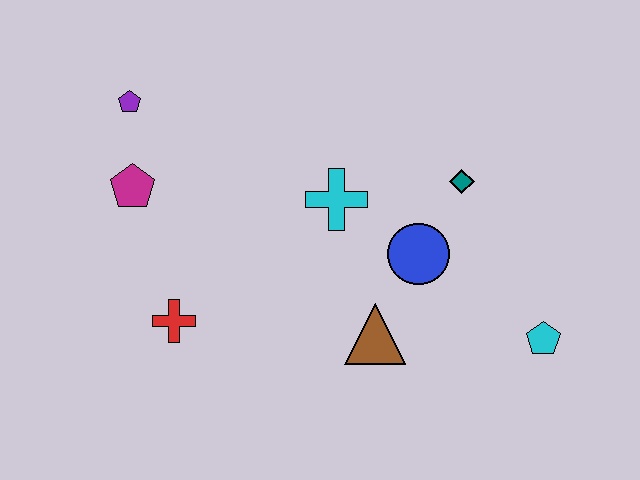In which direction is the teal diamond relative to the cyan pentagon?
The teal diamond is above the cyan pentagon.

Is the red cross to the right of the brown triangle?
No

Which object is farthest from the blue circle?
The purple pentagon is farthest from the blue circle.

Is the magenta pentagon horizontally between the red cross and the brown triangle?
No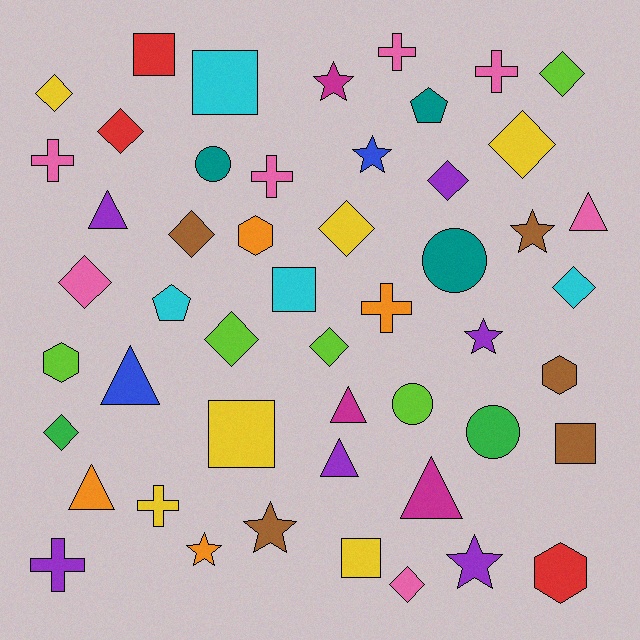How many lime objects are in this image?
There are 5 lime objects.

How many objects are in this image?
There are 50 objects.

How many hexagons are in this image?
There are 4 hexagons.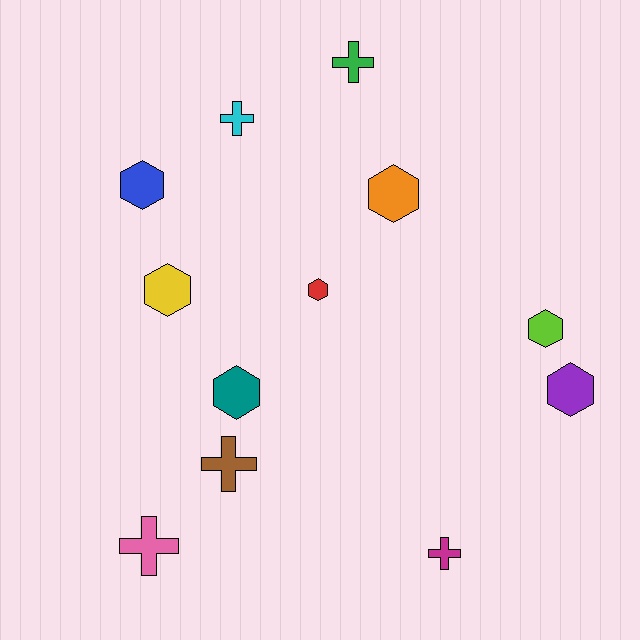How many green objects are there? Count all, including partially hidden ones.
There is 1 green object.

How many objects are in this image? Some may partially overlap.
There are 12 objects.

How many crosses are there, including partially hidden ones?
There are 5 crosses.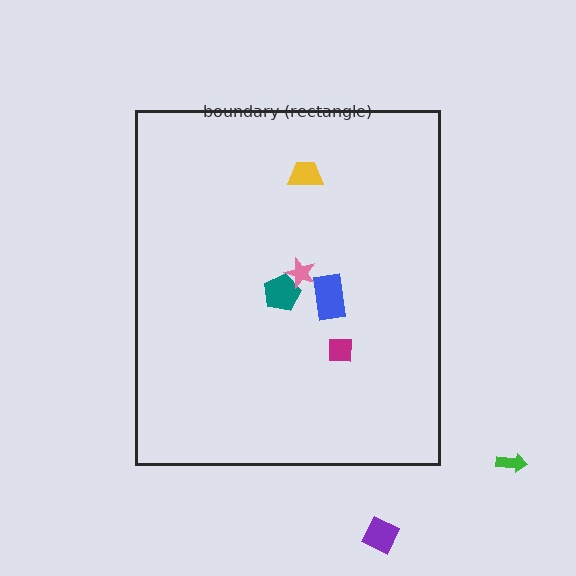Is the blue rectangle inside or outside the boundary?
Inside.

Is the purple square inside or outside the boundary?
Outside.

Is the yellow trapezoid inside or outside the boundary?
Inside.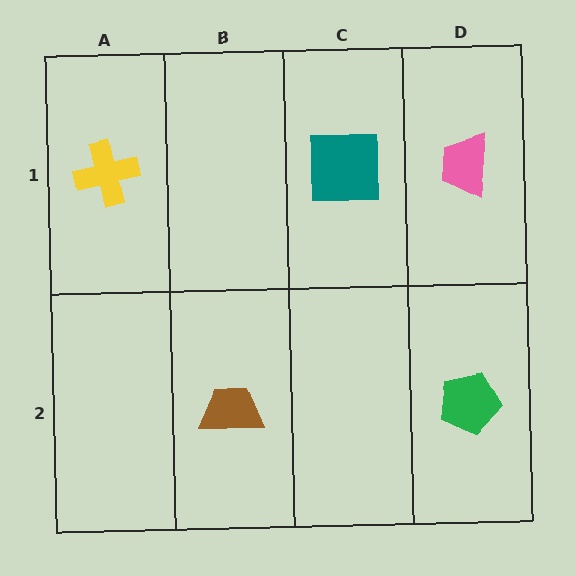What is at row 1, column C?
A teal square.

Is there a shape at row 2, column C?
No, that cell is empty.